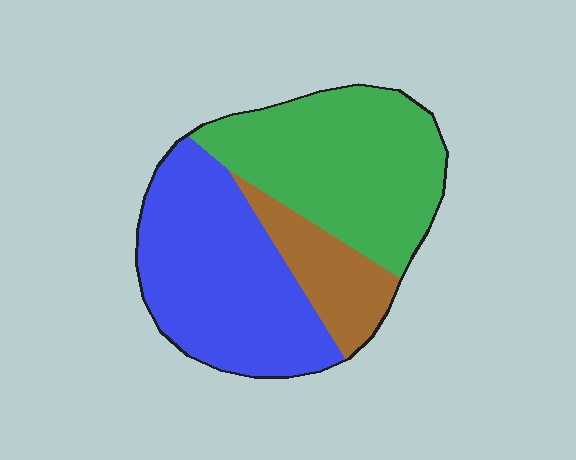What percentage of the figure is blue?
Blue takes up between a third and a half of the figure.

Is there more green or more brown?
Green.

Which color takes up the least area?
Brown, at roughly 15%.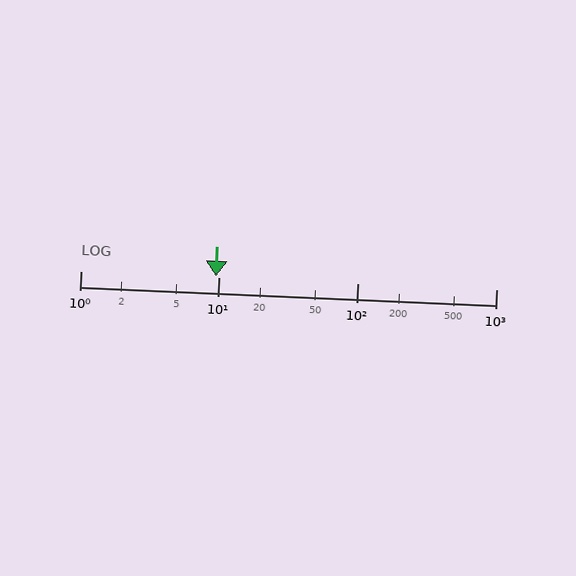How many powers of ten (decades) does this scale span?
The scale spans 3 decades, from 1 to 1000.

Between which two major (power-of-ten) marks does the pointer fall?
The pointer is between 1 and 10.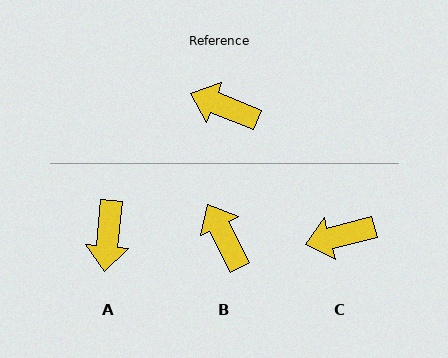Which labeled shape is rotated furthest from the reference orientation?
A, about 106 degrees away.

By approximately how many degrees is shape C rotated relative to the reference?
Approximately 36 degrees counter-clockwise.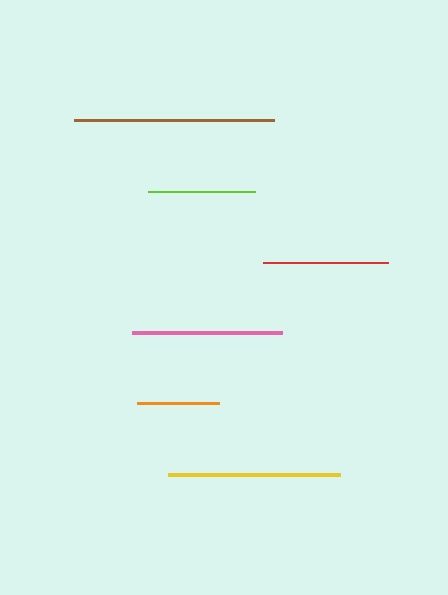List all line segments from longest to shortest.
From longest to shortest: brown, yellow, pink, red, lime, orange.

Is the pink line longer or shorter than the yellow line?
The yellow line is longer than the pink line.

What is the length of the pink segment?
The pink segment is approximately 151 pixels long.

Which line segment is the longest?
The brown line is the longest at approximately 200 pixels.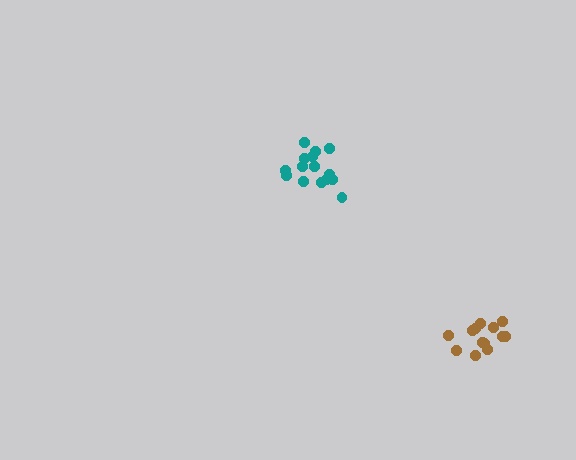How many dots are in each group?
Group 1: 15 dots, Group 2: 13 dots (28 total).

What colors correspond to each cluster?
The clusters are colored: teal, brown.